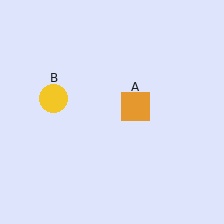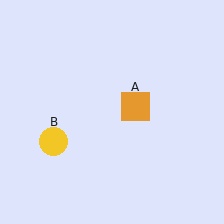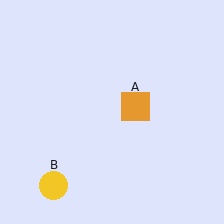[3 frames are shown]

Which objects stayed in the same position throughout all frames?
Orange square (object A) remained stationary.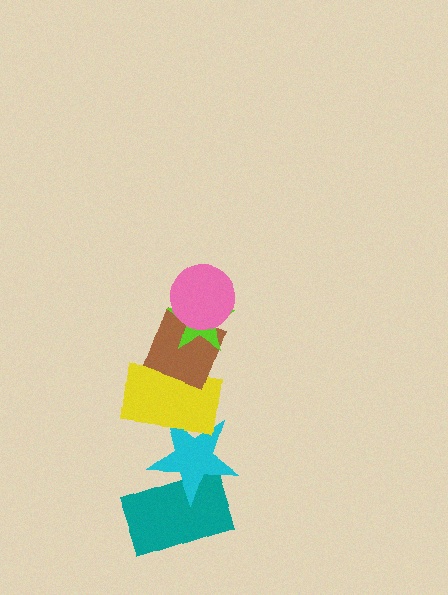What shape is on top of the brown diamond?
The lime star is on top of the brown diamond.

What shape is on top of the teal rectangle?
The cyan star is on top of the teal rectangle.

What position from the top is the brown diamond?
The brown diamond is 3rd from the top.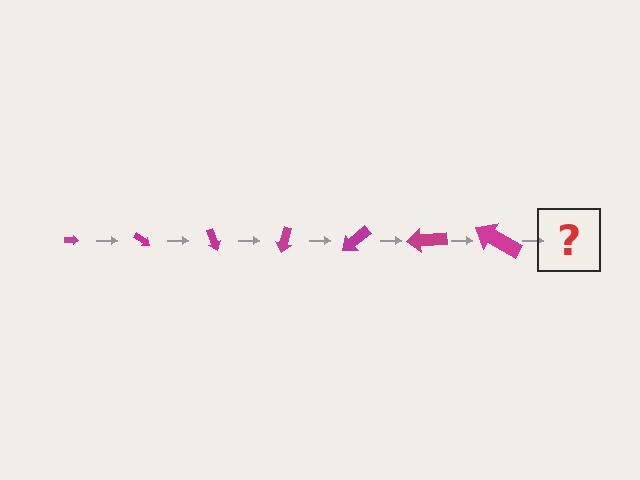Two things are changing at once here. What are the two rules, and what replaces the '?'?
The two rules are that the arrow grows larger each step and it rotates 35 degrees each step. The '?' should be an arrow, larger than the previous one and rotated 245 degrees from the start.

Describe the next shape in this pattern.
It should be an arrow, larger than the previous one and rotated 245 degrees from the start.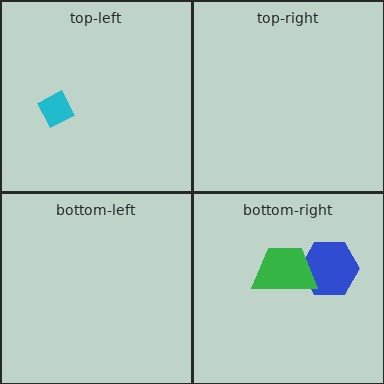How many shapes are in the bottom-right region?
2.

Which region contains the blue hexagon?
The bottom-right region.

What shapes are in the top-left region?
The cyan diamond.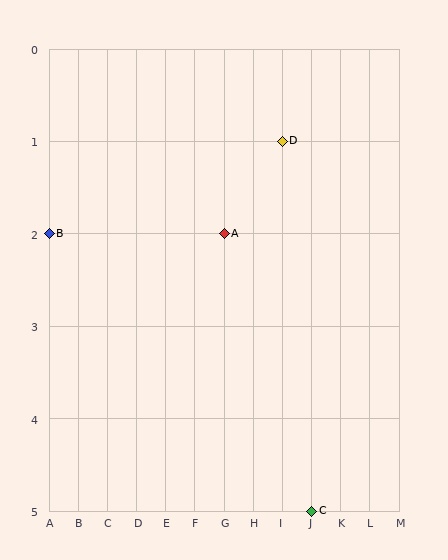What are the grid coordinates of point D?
Point D is at grid coordinates (I, 1).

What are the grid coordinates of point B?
Point B is at grid coordinates (A, 2).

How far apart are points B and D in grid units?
Points B and D are 8 columns and 1 row apart (about 8.1 grid units diagonally).